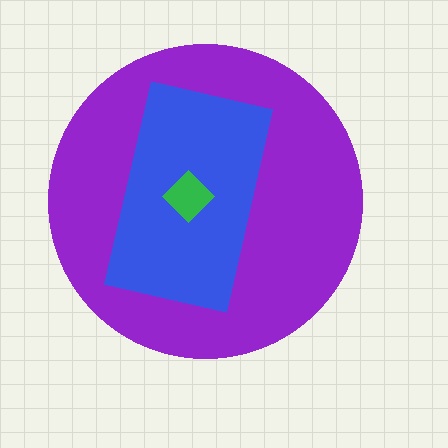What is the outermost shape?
The purple circle.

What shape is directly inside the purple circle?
The blue rectangle.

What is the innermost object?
The green diamond.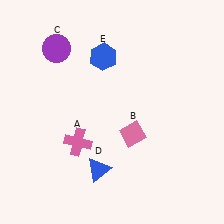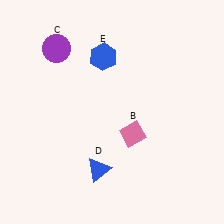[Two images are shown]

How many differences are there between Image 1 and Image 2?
There is 1 difference between the two images.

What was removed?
The pink cross (A) was removed in Image 2.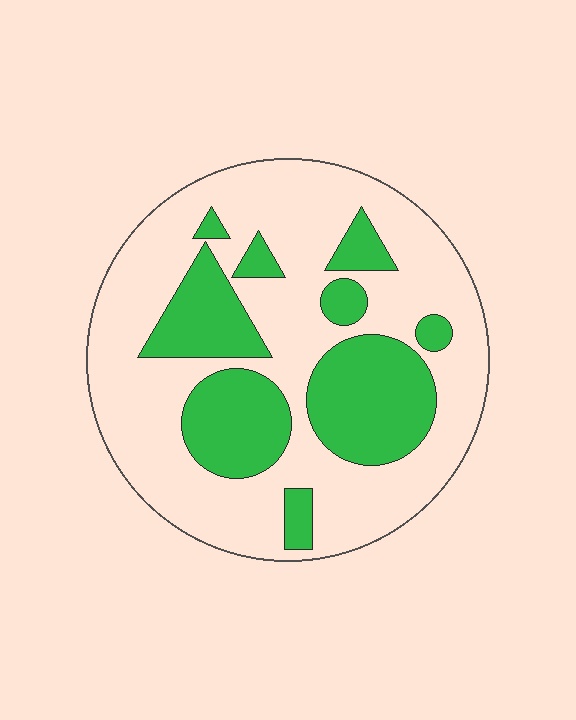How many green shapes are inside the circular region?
9.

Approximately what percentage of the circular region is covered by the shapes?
Approximately 30%.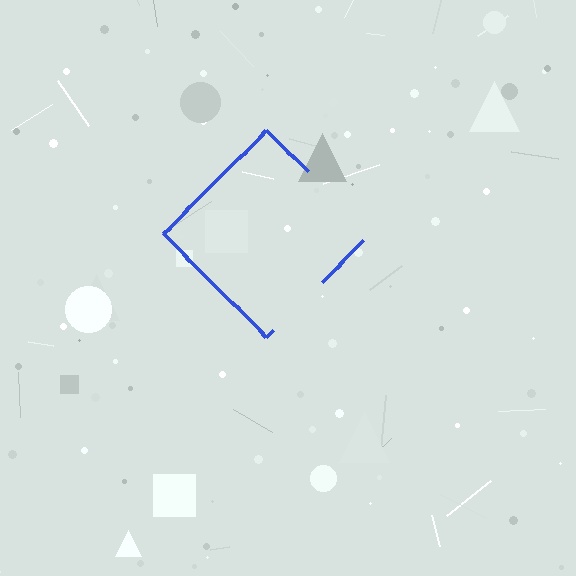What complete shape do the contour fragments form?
The contour fragments form a diamond.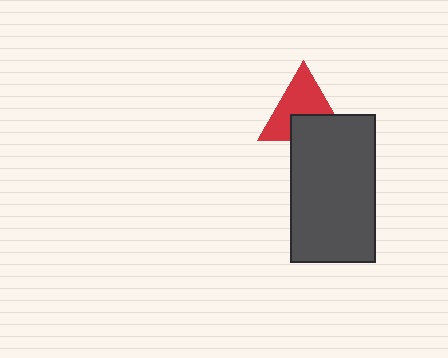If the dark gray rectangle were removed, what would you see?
You would see the complete red triangle.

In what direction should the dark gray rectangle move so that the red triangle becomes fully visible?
The dark gray rectangle should move down. That is the shortest direction to clear the overlap and leave the red triangle fully visible.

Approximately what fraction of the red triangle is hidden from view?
Roughly 39% of the red triangle is hidden behind the dark gray rectangle.